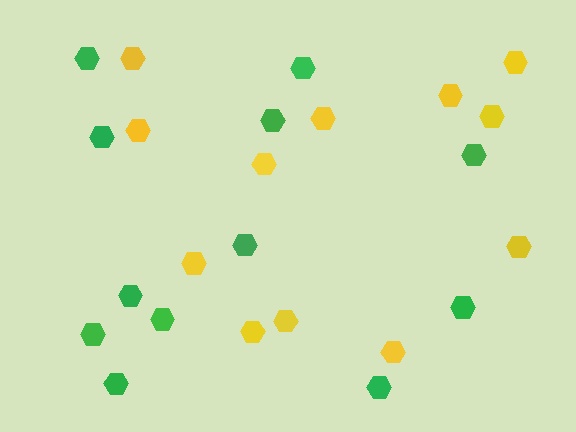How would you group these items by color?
There are 2 groups: one group of green hexagons (12) and one group of yellow hexagons (12).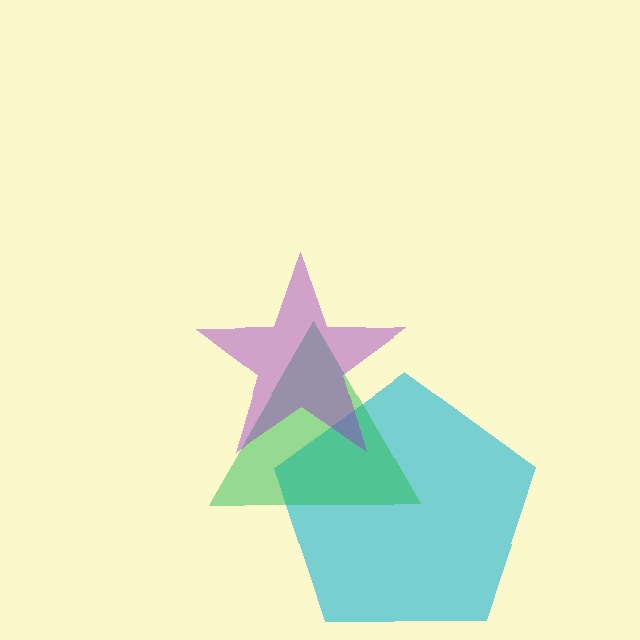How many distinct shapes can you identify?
There are 3 distinct shapes: a cyan pentagon, a green triangle, a purple star.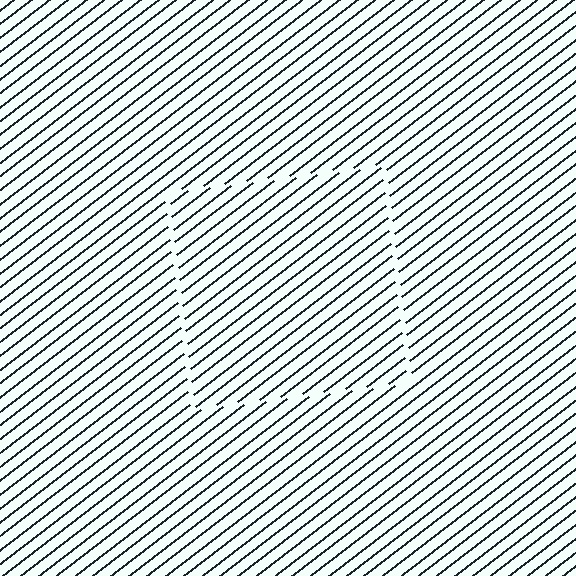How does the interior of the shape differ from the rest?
The interior of the shape contains the same grating, shifted by half a period — the contour is defined by the phase discontinuity where line-ends from the inner and outer gratings abut.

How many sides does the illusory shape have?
4 sides — the line-ends trace a square.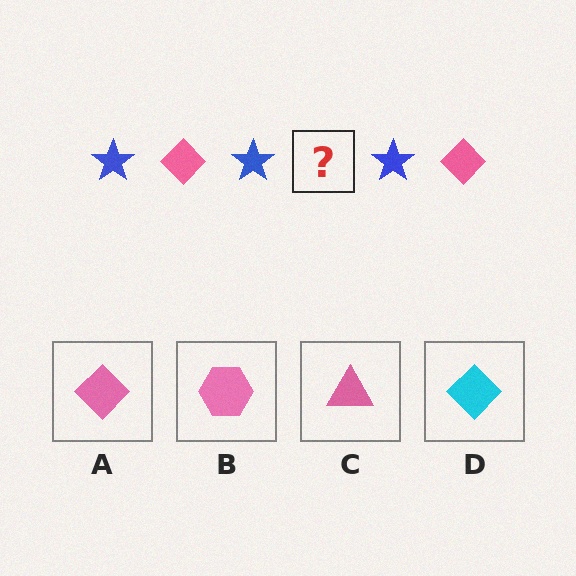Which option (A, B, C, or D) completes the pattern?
A.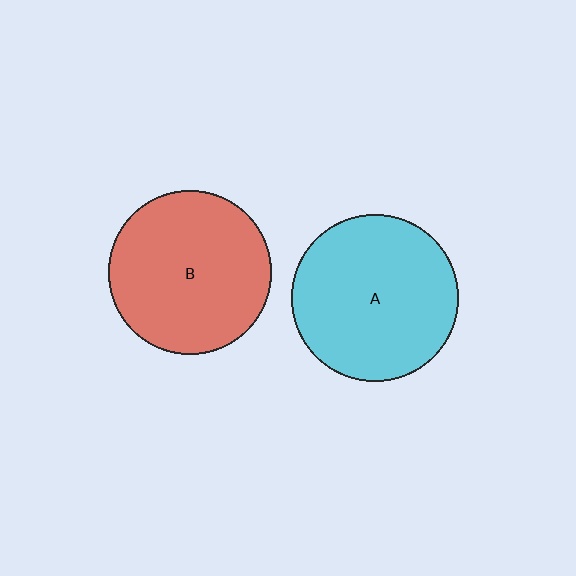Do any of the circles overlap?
No, none of the circles overlap.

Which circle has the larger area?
Circle A (cyan).